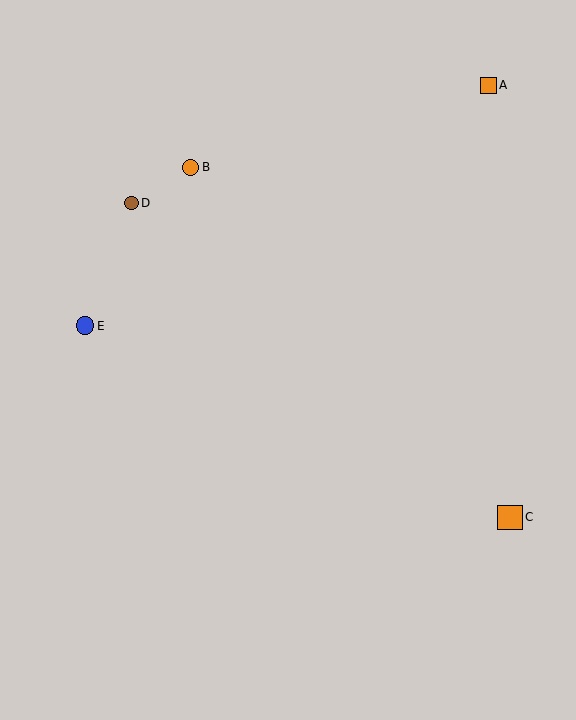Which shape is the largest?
The orange square (labeled C) is the largest.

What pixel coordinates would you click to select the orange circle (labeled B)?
Click at (190, 167) to select the orange circle B.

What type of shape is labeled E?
Shape E is a blue circle.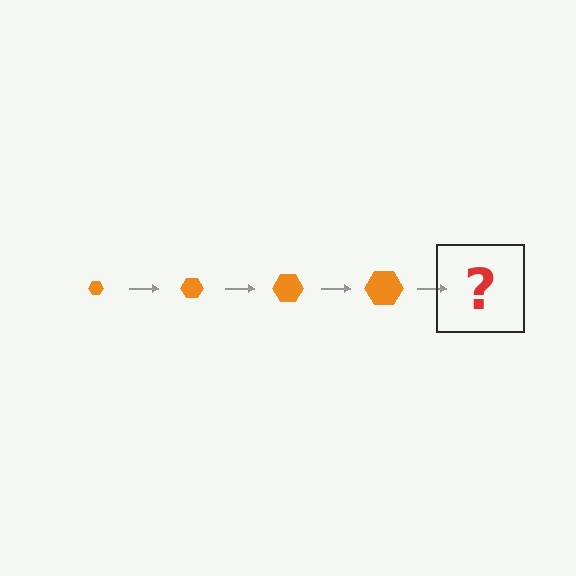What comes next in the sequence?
The next element should be an orange hexagon, larger than the previous one.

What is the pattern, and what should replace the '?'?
The pattern is that the hexagon gets progressively larger each step. The '?' should be an orange hexagon, larger than the previous one.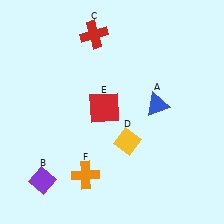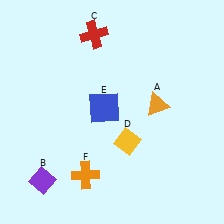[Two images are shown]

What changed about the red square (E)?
In Image 1, E is red. In Image 2, it changed to blue.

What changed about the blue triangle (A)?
In Image 1, A is blue. In Image 2, it changed to orange.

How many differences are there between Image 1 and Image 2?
There are 2 differences between the two images.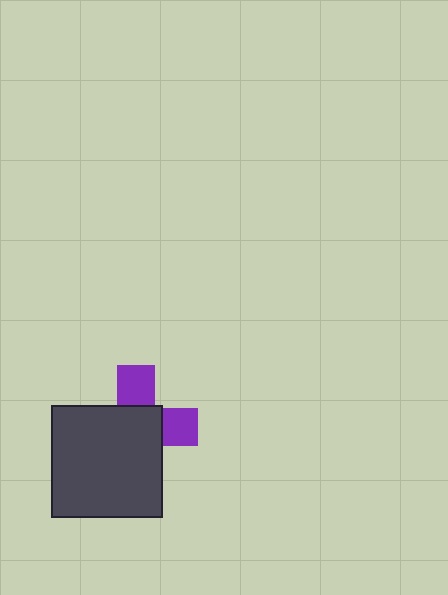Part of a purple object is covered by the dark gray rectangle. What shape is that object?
It is a cross.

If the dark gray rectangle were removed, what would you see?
You would see the complete purple cross.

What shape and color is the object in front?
The object in front is a dark gray rectangle.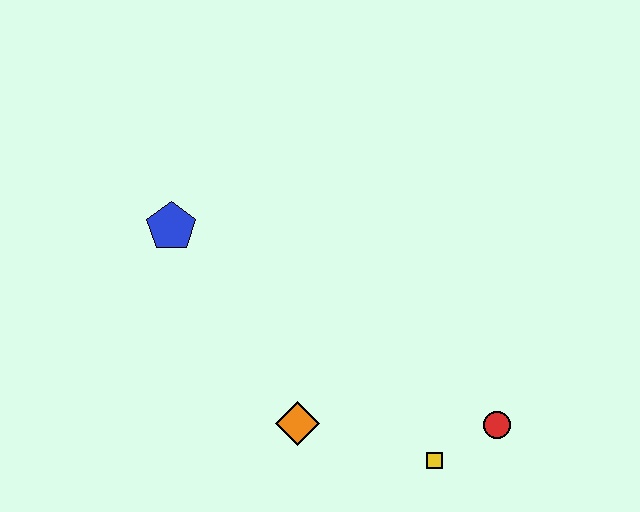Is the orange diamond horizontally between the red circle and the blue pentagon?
Yes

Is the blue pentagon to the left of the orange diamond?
Yes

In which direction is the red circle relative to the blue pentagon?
The red circle is to the right of the blue pentagon.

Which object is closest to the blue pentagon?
The orange diamond is closest to the blue pentagon.